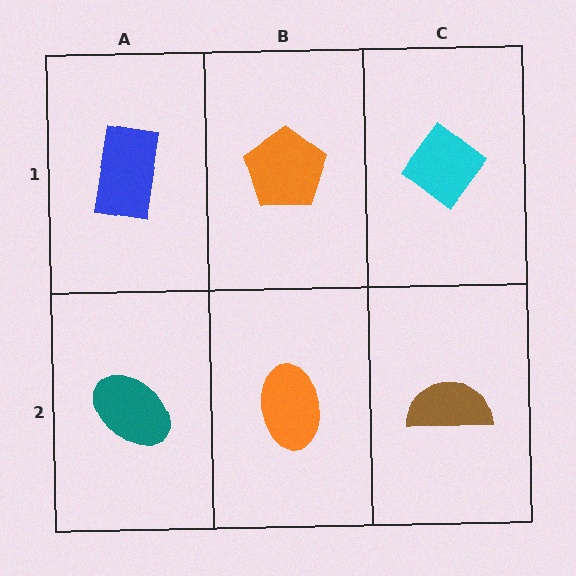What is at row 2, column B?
An orange ellipse.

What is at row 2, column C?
A brown semicircle.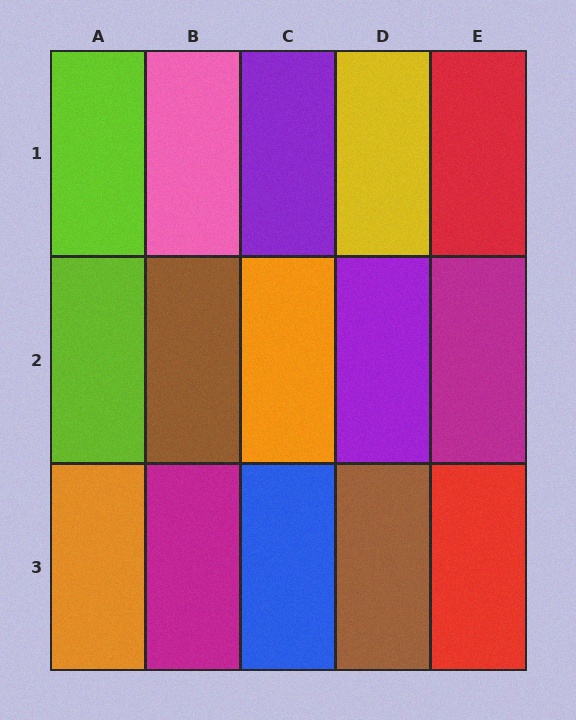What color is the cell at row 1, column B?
Pink.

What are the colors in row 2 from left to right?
Lime, brown, orange, purple, magenta.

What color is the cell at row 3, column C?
Blue.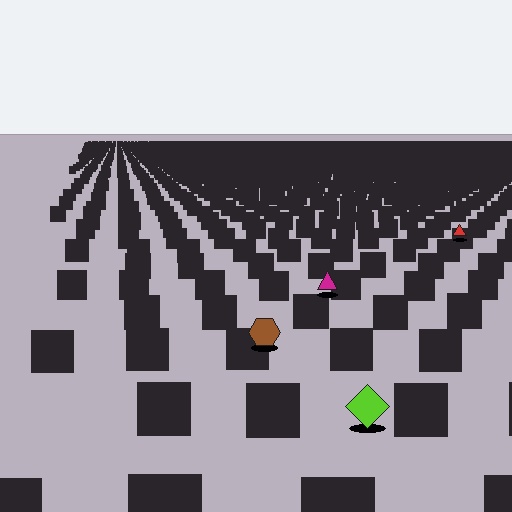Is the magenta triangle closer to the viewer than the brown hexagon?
No. The brown hexagon is closer — you can tell from the texture gradient: the ground texture is coarser near it.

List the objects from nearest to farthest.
From nearest to farthest: the lime diamond, the brown hexagon, the magenta triangle, the red triangle.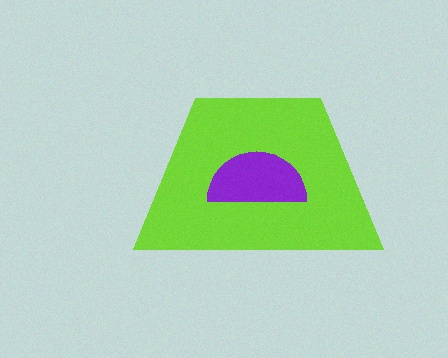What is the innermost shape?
The purple semicircle.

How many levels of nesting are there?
2.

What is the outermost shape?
The lime trapezoid.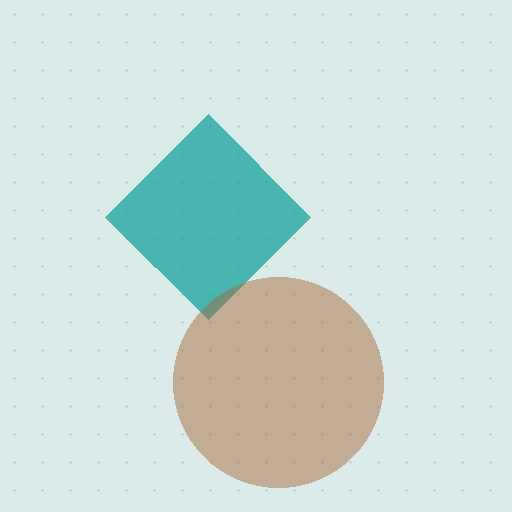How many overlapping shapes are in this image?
There are 2 overlapping shapes in the image.